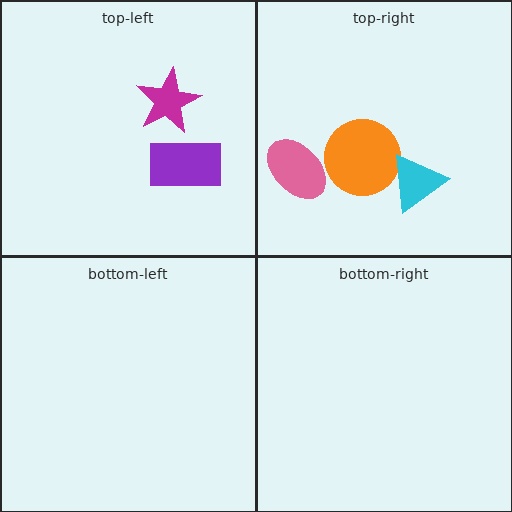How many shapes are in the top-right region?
3.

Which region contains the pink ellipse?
The top-right region.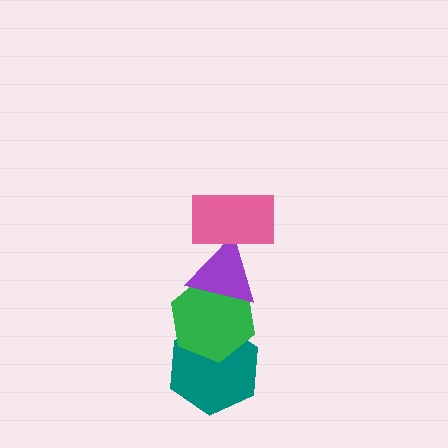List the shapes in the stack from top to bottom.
From top to bottom: the pink rectangle, the purple triangle, the green hexagon, the teal hexagon.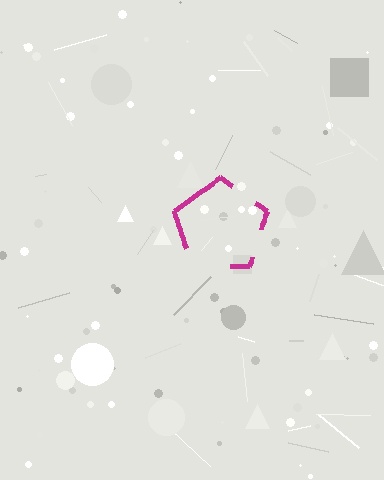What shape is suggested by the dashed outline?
The dashed outline suggests a pentagon.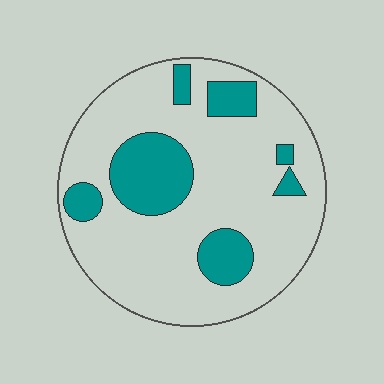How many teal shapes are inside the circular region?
7.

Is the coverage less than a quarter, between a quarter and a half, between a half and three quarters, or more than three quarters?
Less than a quarter.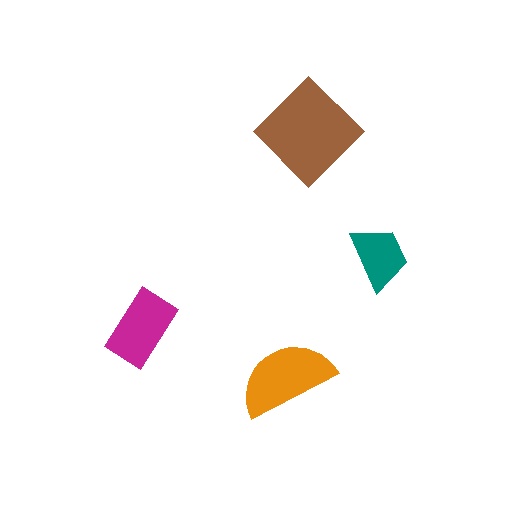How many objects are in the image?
There are 4 objects in the image.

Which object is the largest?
The brown diamond.